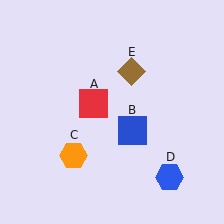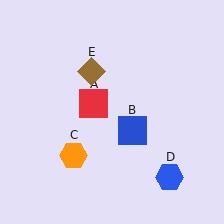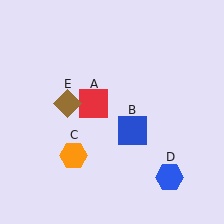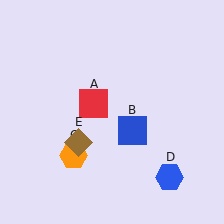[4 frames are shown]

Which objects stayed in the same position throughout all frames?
Red square (object A) and blue square (object B) and orange hexagon (object C) and blue hexagon (object D) remained stationary.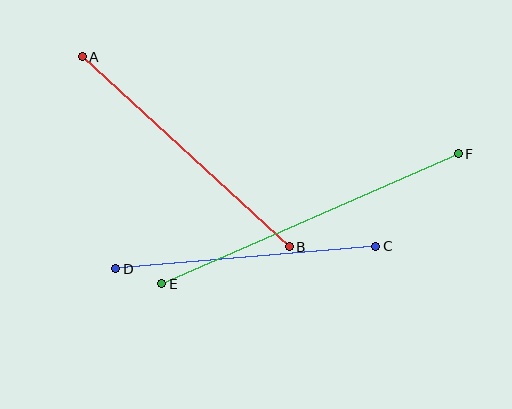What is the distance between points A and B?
The distance is approximately 281 pixels.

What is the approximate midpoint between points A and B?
The midpoint is at approximately (186, 152) pixels.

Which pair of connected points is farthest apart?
Points E and F are farthest apart.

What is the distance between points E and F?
The distance is approximately 324 pixels.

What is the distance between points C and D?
The distance is approximately 261 pixels.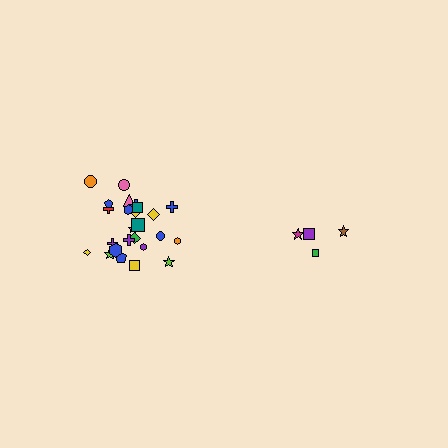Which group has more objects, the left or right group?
The left group.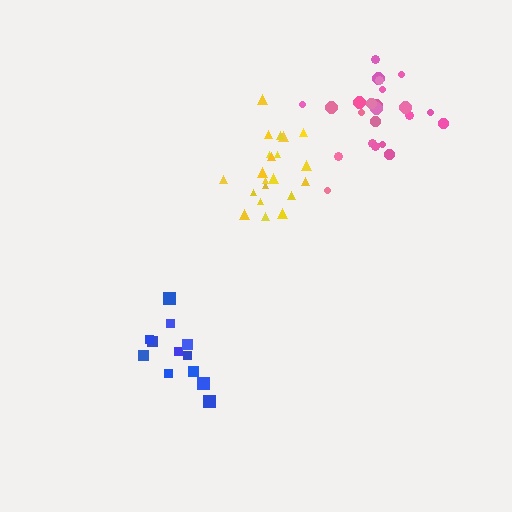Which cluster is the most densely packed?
Yellow.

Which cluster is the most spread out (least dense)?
Blue.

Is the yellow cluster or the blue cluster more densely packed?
Yellow.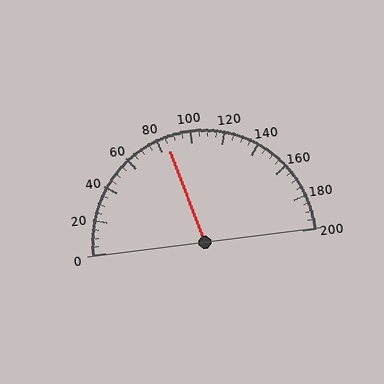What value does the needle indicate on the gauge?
The needle indicates approximately 85.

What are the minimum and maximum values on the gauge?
The gauge ranges from 0 to 200.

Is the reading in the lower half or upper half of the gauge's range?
The reading is in the lower half of the range (0 to 200).